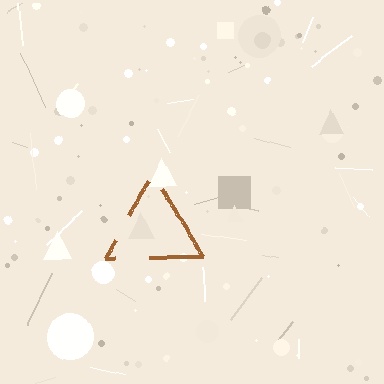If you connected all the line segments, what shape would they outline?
They would outline a triangle.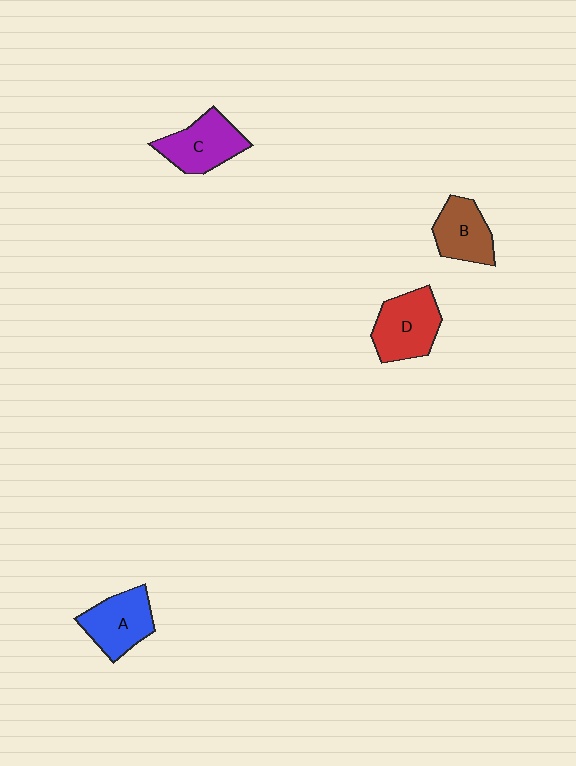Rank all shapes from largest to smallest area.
From largest to smallest: D (red), C (purple), A (blue), B (brown).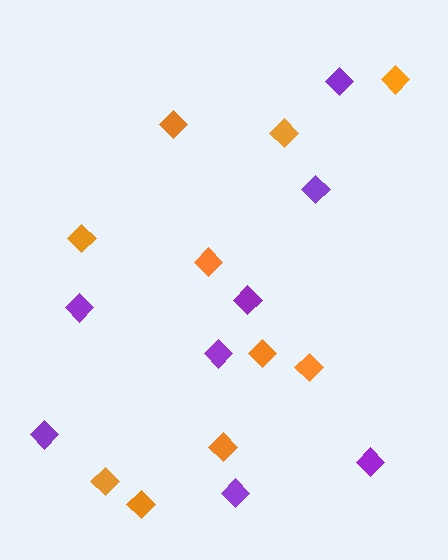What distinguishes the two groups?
There are 2 groups: one group of orange diamonds (10) and one group of purple diamonds (8).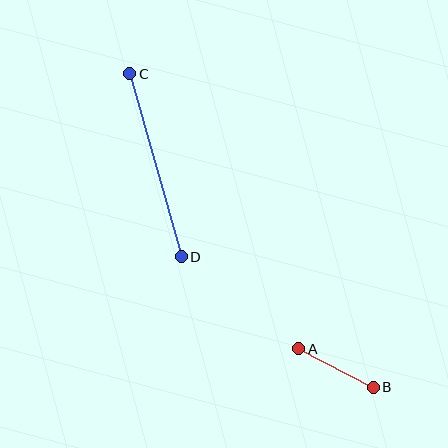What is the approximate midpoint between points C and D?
The midpoint is at approximately (156, 165) pixels.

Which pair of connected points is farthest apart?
Points C and D are farthest apart.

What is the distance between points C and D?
The distance is approximately 190 pixels.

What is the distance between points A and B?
The distance is approximately 84 pixels.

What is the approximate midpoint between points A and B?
The midpoint is at approximately (336, 368) pixels.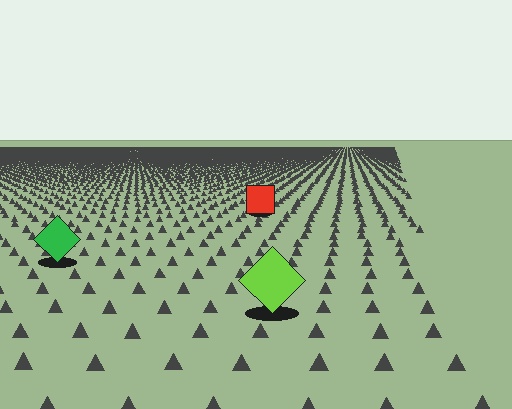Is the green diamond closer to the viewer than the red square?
Yes. The green diamond is closer — you can tell from the texture gradient: the ground texture is coarser near it.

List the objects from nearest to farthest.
From nearest to farthest: the lime diamond, the green diamond, the red square.